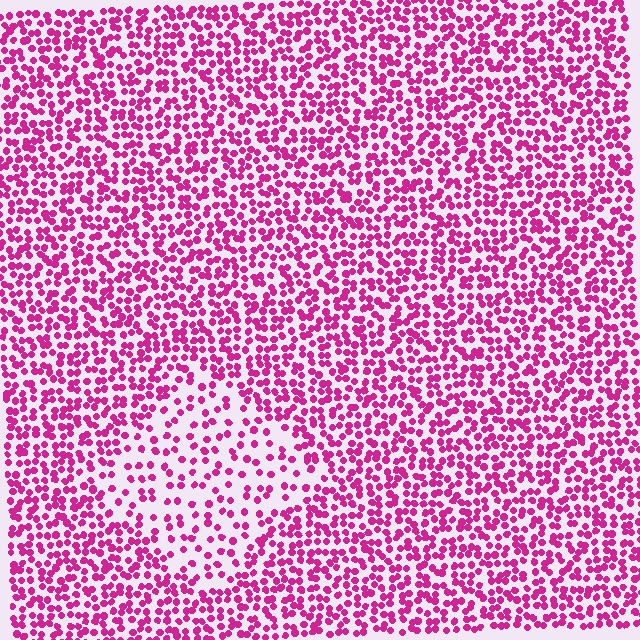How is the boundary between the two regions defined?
The boundary is defined by a change in element density (approximately 2.1x ratio). All elements are the same color, size, and shape.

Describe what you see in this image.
The image contains small magenta elements arranged at two different densities. A diamond-shaped region is visible where the elements are less densely packed than the surrounding area.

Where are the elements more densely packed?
The elements are more densely packed outside the diamond boundary.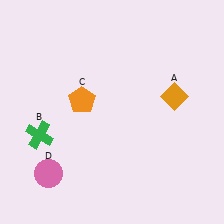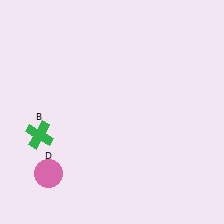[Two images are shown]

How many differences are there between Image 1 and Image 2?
There are 2 differences between the two images.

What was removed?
The orange pentagon (C), the orange diamond (A) were removed in Image 2.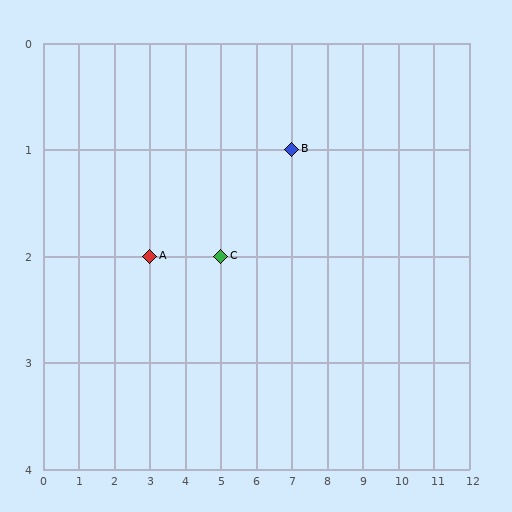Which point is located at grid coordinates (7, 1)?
Point B is at (7, 1).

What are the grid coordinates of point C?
Point C is at grid coordinates (5, 2).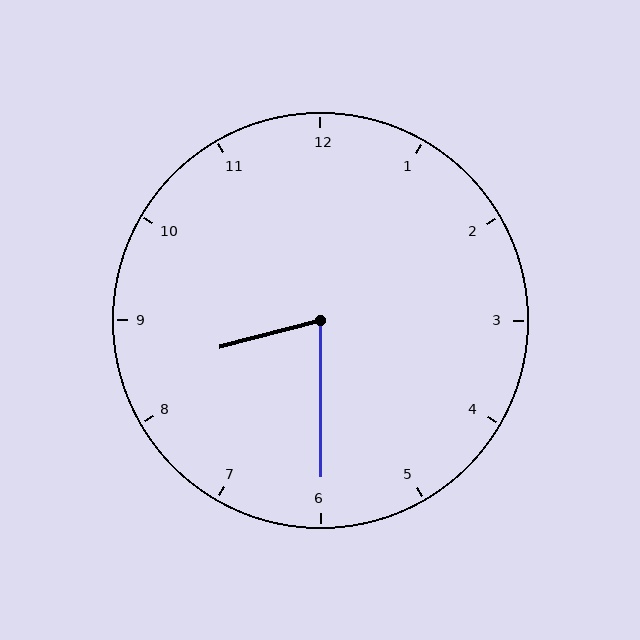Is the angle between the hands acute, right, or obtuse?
It is acute.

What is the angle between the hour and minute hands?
Approximately 75 degrees.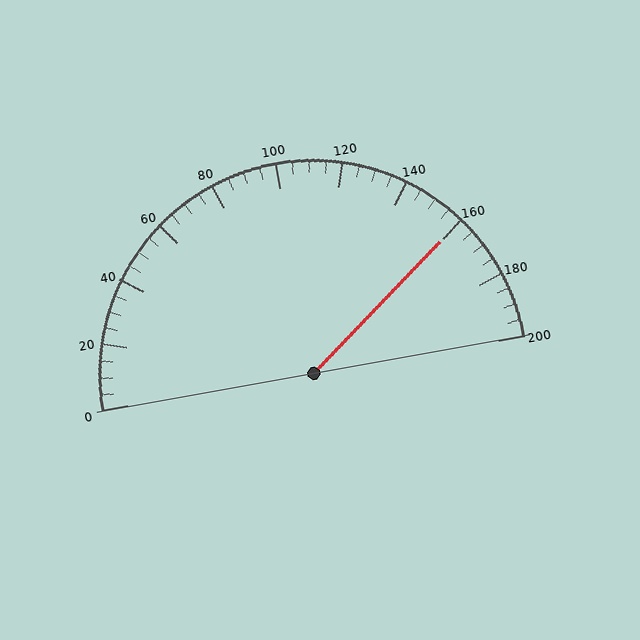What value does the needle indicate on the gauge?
The needle indicates approximately 160.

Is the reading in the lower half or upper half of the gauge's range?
The reading is in the upper half of the range (0 to 200).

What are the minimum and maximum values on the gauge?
The gauge ranges from 0 to 200.